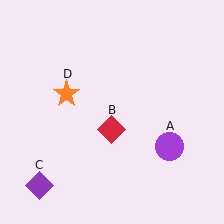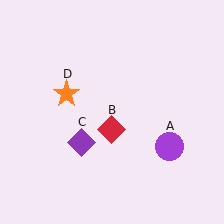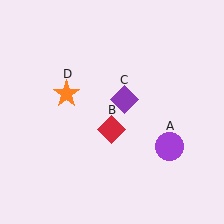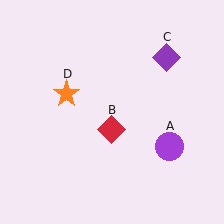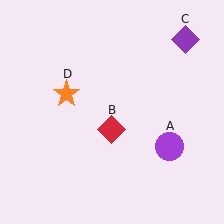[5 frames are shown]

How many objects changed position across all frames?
1 object changed position: purple diamond (object C).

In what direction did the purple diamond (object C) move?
The purple diamond (object C) moved up and to the right.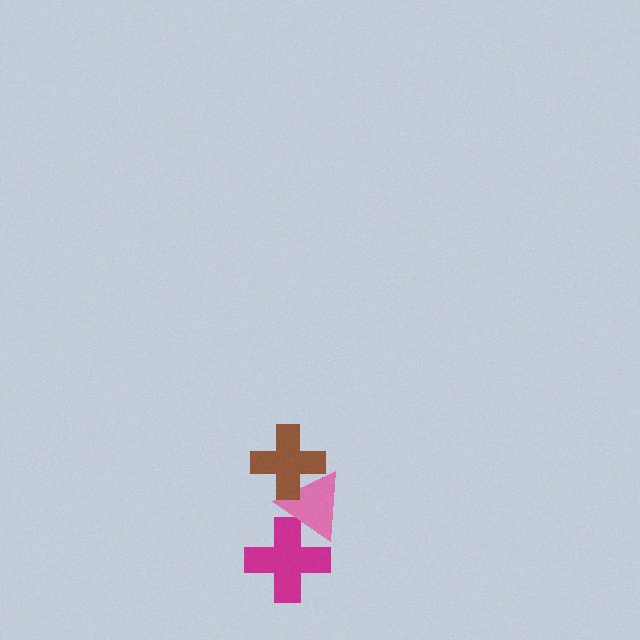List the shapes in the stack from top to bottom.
From top to bottom: the brown cross, the pink triangle, the magenta cross.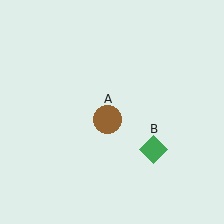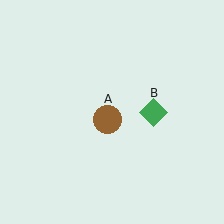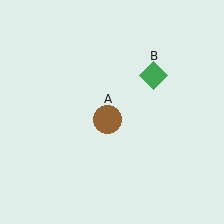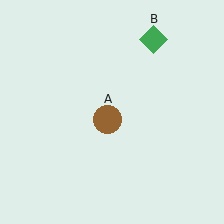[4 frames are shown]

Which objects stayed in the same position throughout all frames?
Brown circle (object A) remained stationary.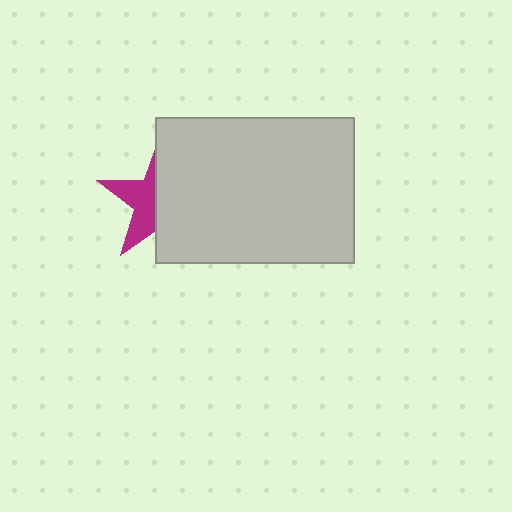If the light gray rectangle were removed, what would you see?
You would see the complete magenta star.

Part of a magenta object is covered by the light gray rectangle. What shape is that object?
It is a star.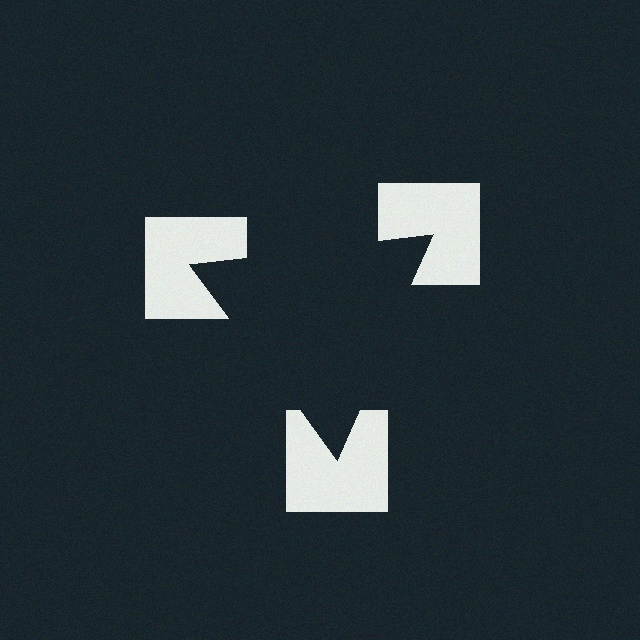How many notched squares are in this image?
There are 3 — one at each vertex of the illusory triangle.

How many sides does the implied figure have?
3 sides.